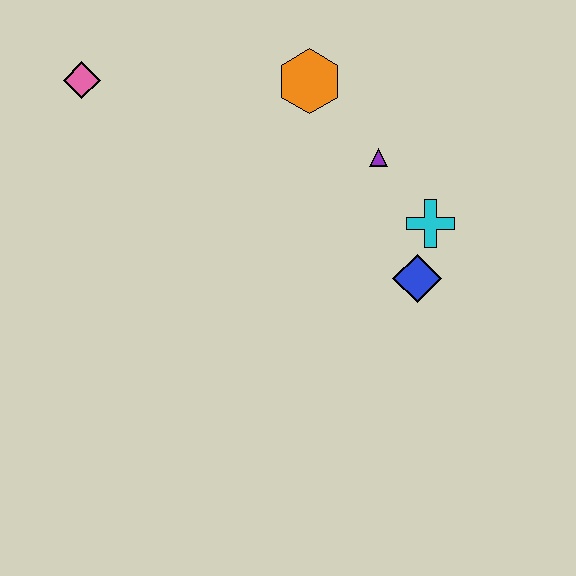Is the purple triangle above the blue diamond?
Yes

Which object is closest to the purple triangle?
The cyan cross is closest to the purple triangle.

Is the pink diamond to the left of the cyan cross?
Yes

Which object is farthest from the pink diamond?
The blue diamond is farthest from the pink diamond.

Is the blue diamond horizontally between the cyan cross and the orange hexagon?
Yes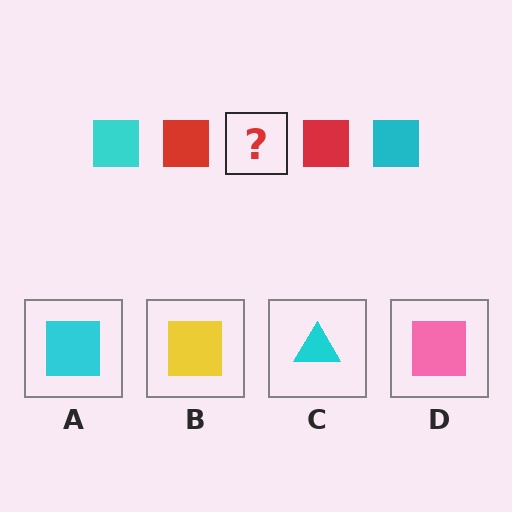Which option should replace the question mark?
Option A.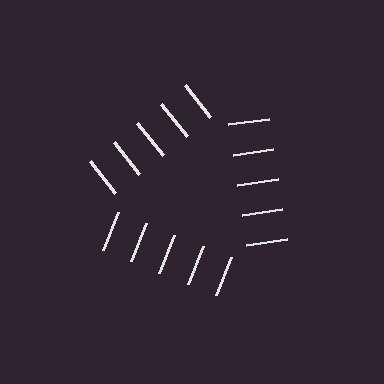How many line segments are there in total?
15 — 5 along each of the 3 edges.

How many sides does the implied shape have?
3 sides — the line-ends trace a triangle.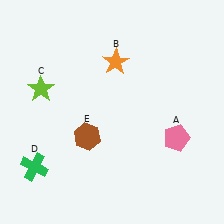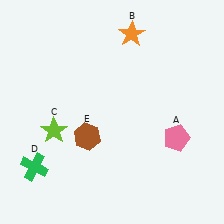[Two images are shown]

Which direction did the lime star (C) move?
The lime star (C) moved down.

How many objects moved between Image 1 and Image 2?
2 objects moved between the two images.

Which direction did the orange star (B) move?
The orange star (B) moved up.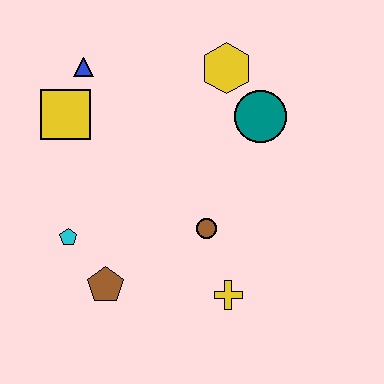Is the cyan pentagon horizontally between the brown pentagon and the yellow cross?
No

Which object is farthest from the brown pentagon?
The yellow hexagon is farthest from the brown pentagon.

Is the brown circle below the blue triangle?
Yes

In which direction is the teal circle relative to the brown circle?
The teal circle is above the brown circle.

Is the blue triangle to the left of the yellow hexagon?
Yes